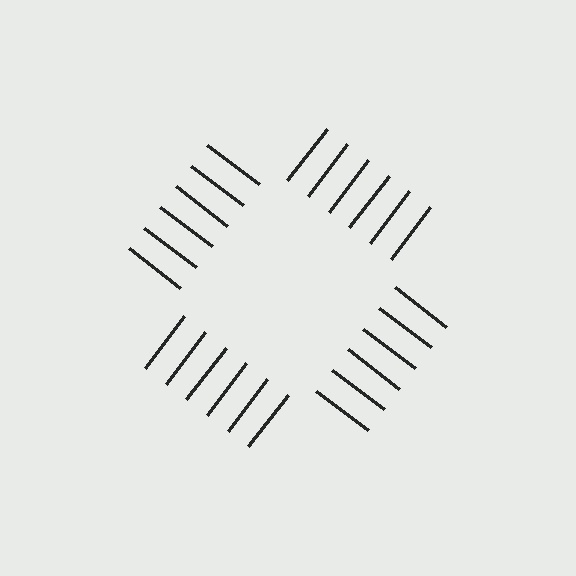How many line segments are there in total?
24 — 6 along each of the 4 edges.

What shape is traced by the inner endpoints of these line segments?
An illusory square — the line segments terminate on its edges but no continuous stroke is drawn.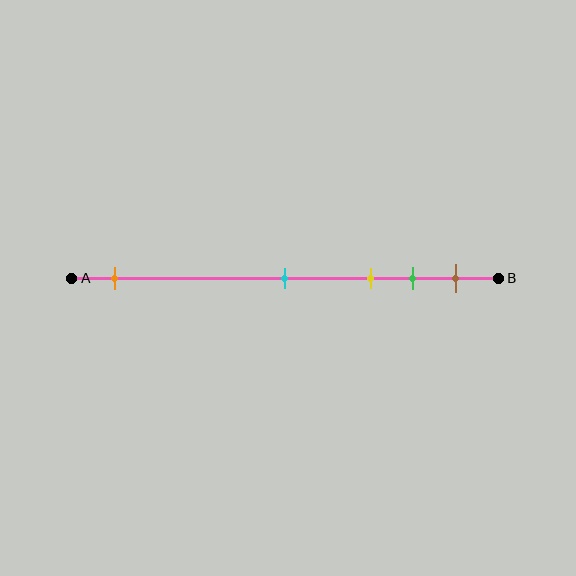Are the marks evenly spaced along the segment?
No, the marks are not evenly spaced.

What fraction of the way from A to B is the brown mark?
The brown mark is approximately 90% (0.9) of the way from A to B.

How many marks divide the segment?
There are 5 marks dividing the segment.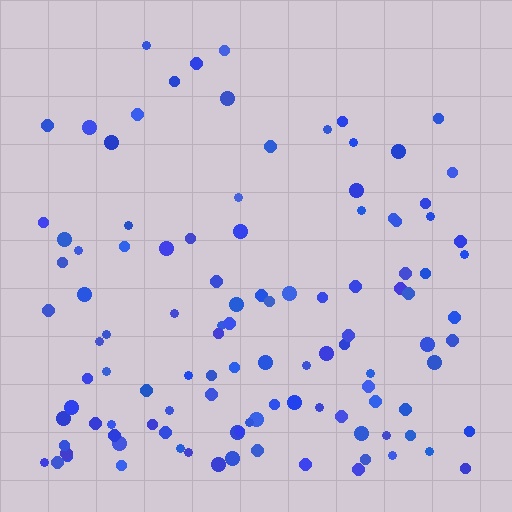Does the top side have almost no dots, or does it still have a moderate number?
Still a moderate number, just noticeably fewer than the bottom.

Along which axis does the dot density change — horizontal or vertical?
Vertical.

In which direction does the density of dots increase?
From top to bottom, with the bottom side densest.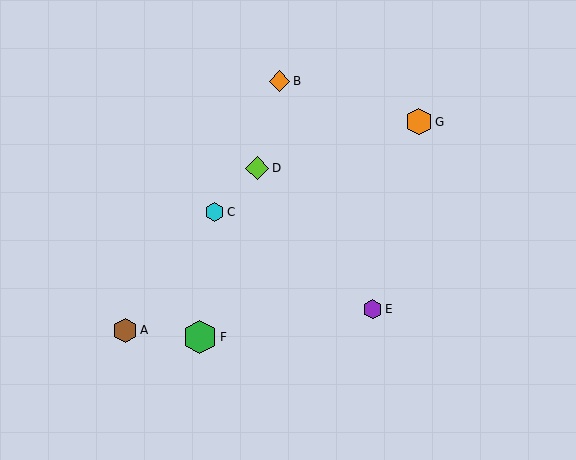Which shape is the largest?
The green hexagon (labeled F) is the largest.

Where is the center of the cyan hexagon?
The center of the cyan hexagon is at (214, 212).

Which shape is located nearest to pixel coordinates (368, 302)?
The purple hexagon (labeled E) at (373, 309) is nearest to that location.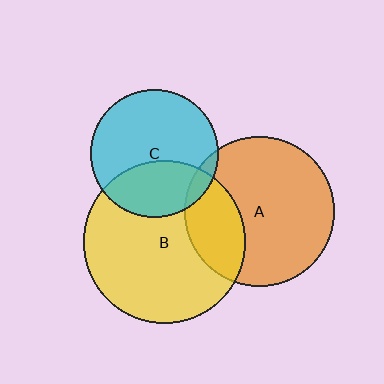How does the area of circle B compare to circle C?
Approximately 1.6 times.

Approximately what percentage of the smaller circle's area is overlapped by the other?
Approximately 5%.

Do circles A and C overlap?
Yes.